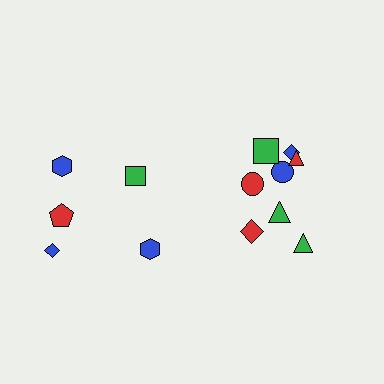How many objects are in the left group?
There are 5 objects.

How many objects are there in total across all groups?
There are 13 objects.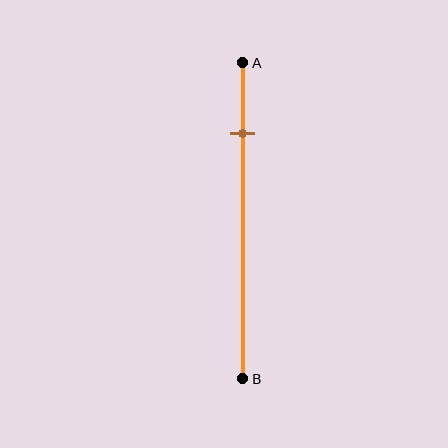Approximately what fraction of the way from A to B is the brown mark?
The brown mark is approximately 20% of the way from A to B.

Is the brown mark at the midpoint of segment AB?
No, the mark is at about 20% from A, not at the 50% midpoint.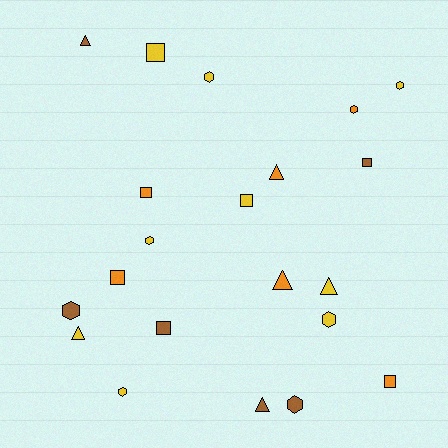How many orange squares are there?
There are 3 orange squares.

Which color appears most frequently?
Yellow, with 9 objects.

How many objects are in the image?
There are 21 objects.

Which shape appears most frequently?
Hexagon, with 8 objects.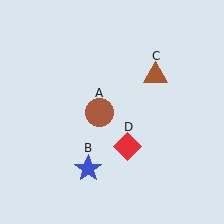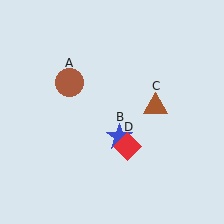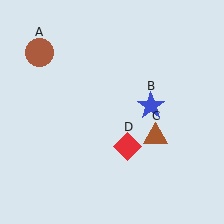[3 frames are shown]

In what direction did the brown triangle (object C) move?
The brown triangle (object C) moved down.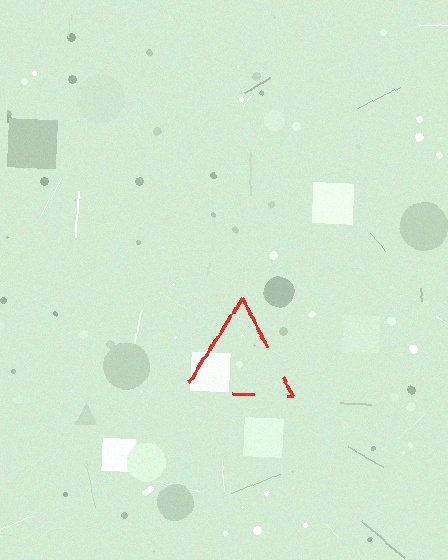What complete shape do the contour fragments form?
The contour fragments form a triangle.